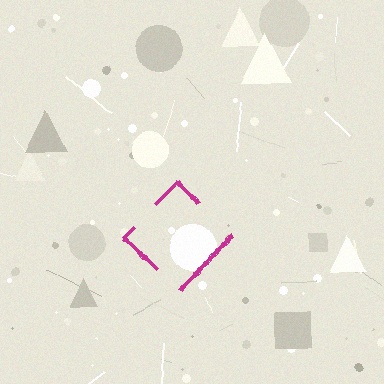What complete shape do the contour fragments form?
The contour fragments form a diamond.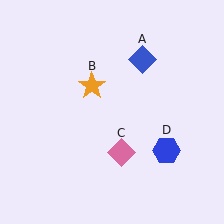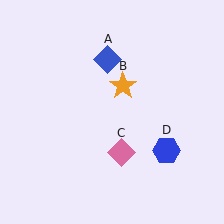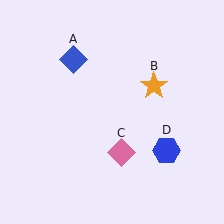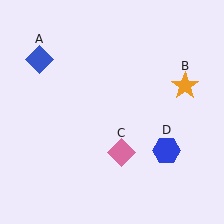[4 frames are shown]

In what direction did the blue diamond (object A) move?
The blue diamond (object A) moved left.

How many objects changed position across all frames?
2 objects changed position: blue diamond (object A), orange star (object B).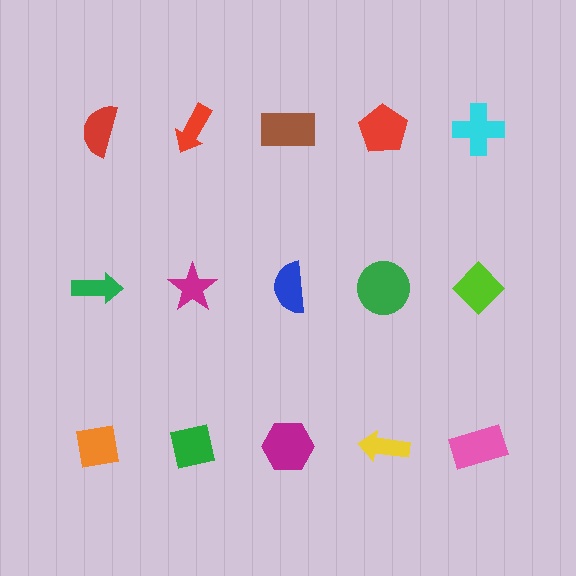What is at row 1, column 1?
A red semicircle.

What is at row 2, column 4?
A green circle.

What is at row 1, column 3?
A brown rectangle.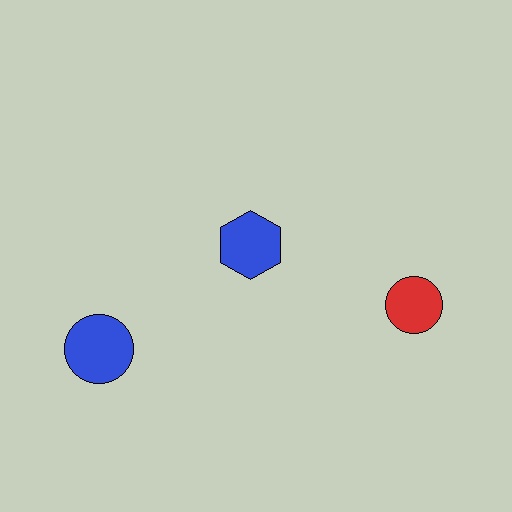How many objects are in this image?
There are 3 objects.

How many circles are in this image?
There are 2 circles.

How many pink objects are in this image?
There are no pink objects.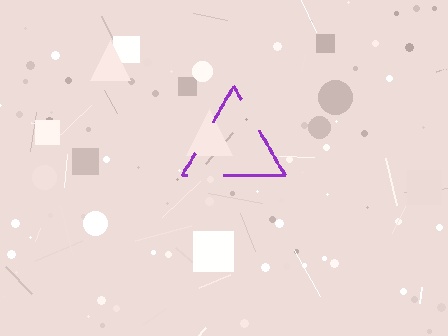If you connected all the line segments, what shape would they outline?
They would outline a triangle.